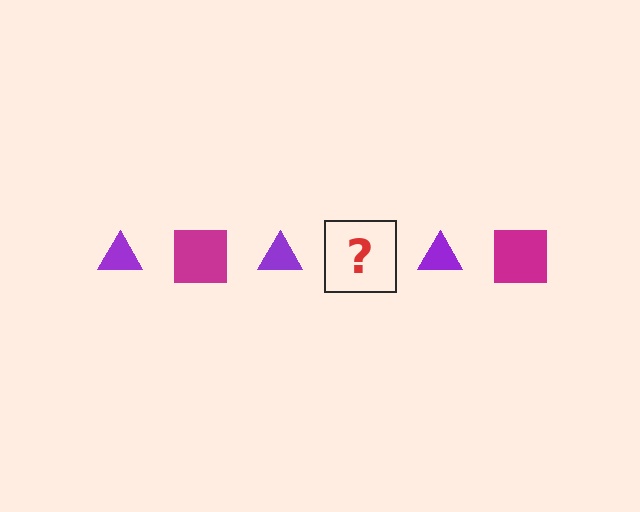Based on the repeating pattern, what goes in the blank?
The blank should be a magenta square.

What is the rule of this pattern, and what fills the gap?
The rule is that the pattern alternates between purple triangle and magenta square. The gap should be filled with a magenta square.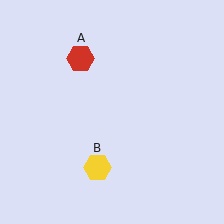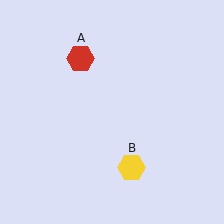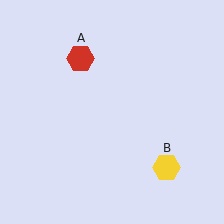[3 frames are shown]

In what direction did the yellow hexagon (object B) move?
The yellow hexagon (object B) moved right.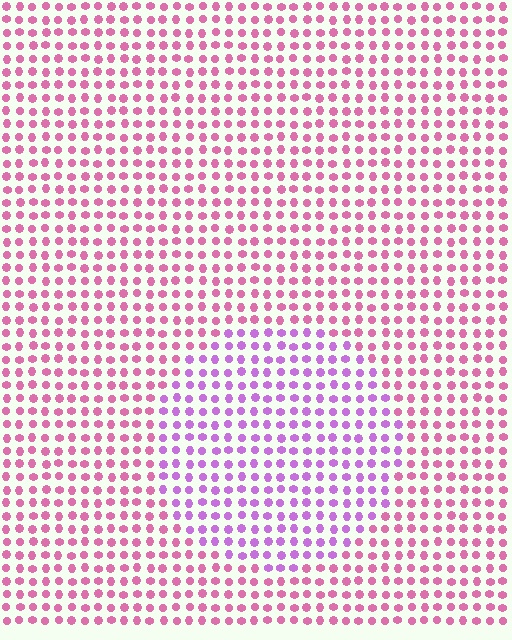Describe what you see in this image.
The image is filled with small pink elements in a uniform arrangement. A circle-shaped region is visible where the elements are tinted to a slightly different hue, forming a subtle color boundary.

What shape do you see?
I see a circle.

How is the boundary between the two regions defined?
The boundary is defined purely by a slight shift in hue (about 39 degrees). Spacing, size, and orientation are identical on both sides.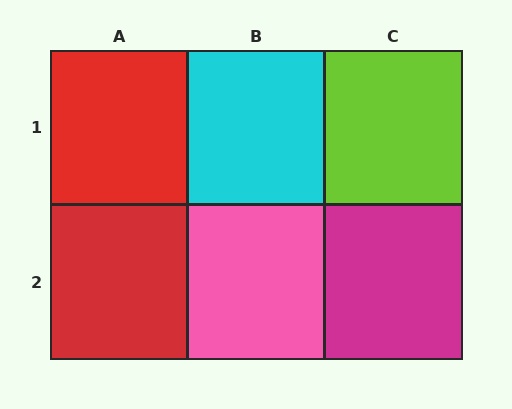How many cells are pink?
1 cell is pink.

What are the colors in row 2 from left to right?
Red, pink, magenta.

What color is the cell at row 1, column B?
Cyan.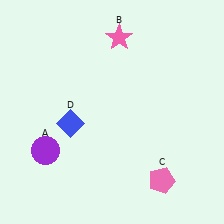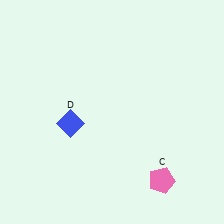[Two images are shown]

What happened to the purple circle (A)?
The purple circle (A) was removed in Image 2. It was in the bottom-left area of Image 1.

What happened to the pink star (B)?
The pink star (B) was removed in Image 2. It was in the top-right area of Image 1.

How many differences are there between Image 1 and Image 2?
There are 2 differences between the two images.